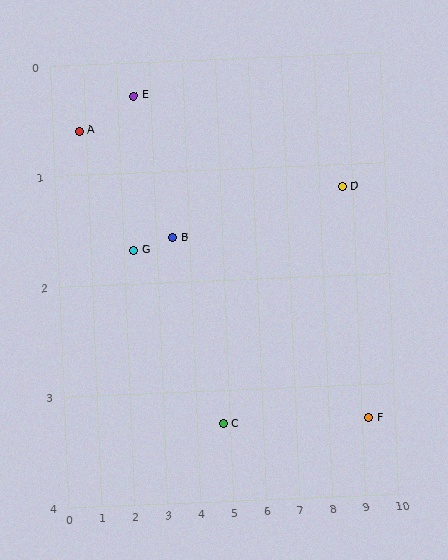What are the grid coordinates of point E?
Point E is at approximately (2.5, 0.3).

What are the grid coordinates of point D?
Point D is at approximately (8.7, 1.2).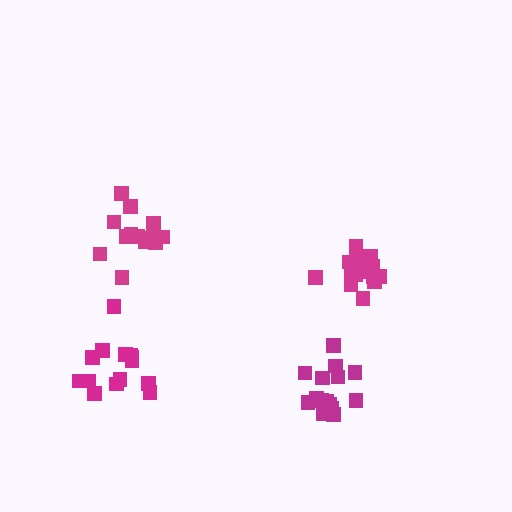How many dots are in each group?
Group 1: 13 dots, Group 2: 17 dots, Group 3: 14 dots, Group 4: 16 dots (60 total).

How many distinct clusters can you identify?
There are 4 distinct clusters.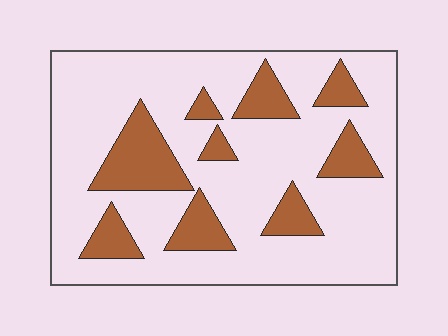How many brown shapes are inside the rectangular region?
9.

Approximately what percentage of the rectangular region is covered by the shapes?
Approximately 20%.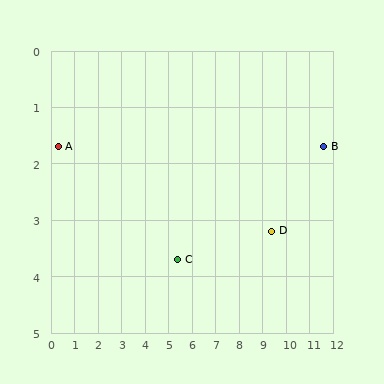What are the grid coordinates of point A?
Point A is at approximately (0.3, 1.7).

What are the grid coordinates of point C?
Point C is at approximately (5.4, 3.7).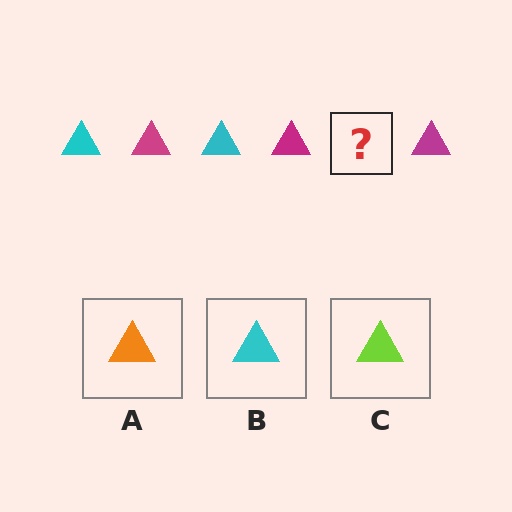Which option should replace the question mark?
Option B.